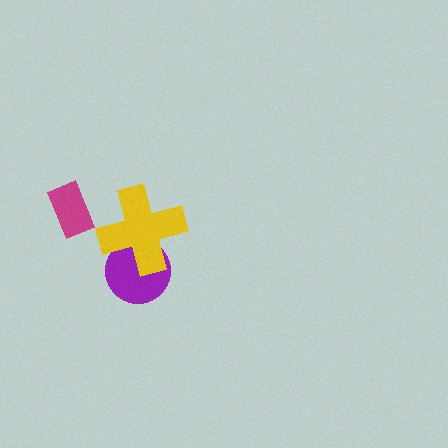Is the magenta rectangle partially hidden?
No, no other shape covers it.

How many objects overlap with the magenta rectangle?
0 objects overlap with the magenta rectangle.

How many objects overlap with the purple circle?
1 object overlaps with the purple circle.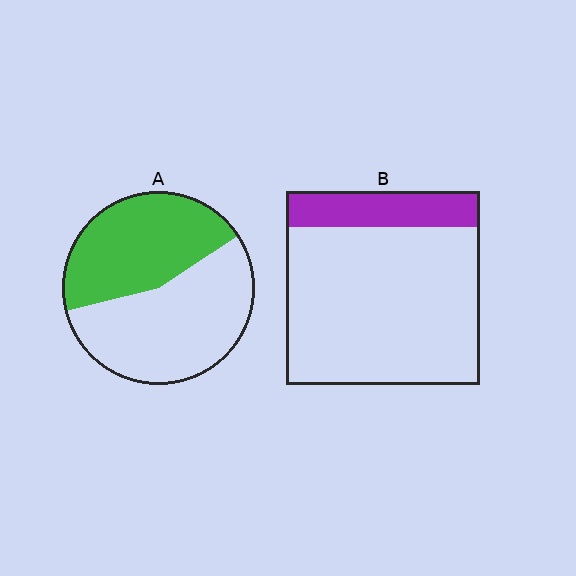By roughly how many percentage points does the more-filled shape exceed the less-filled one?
By roughly 25 percentage points (A over B).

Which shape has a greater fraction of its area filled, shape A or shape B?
Shape A.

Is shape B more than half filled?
No.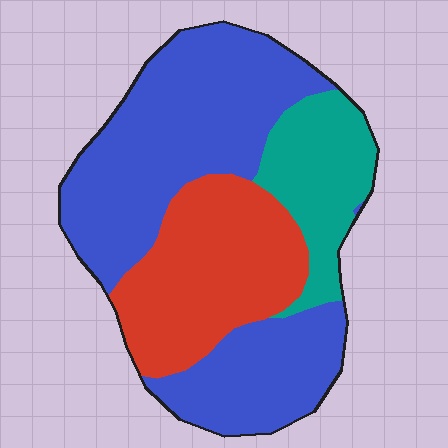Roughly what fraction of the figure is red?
Red takes up about one quarter (1/4) of the figure.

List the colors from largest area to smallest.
From largest to smallest: blue, red, teal.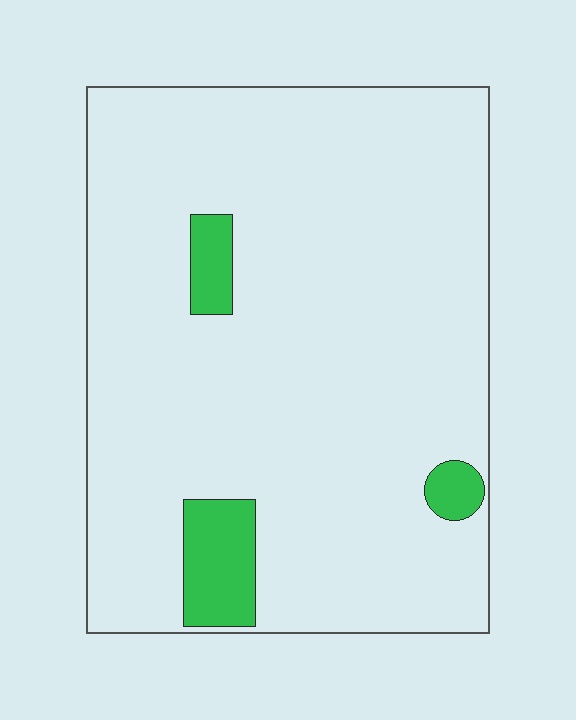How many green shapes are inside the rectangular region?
3.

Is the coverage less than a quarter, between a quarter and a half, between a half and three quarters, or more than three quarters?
Less than a quarter.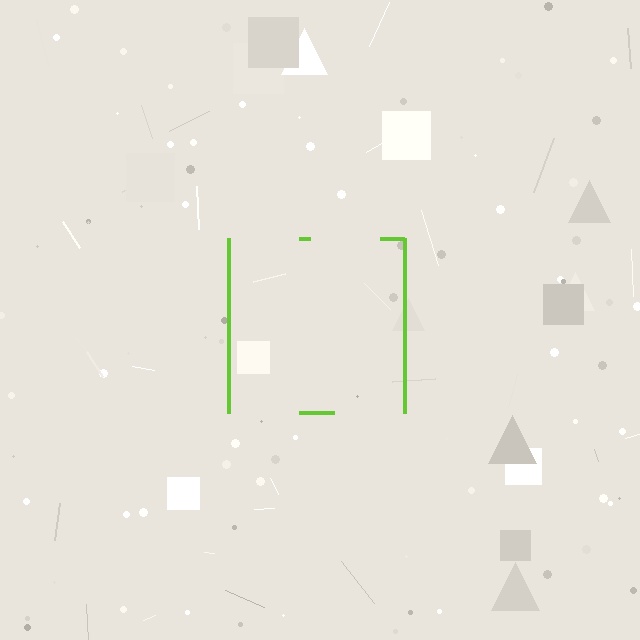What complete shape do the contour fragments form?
The contour fragments form a square.